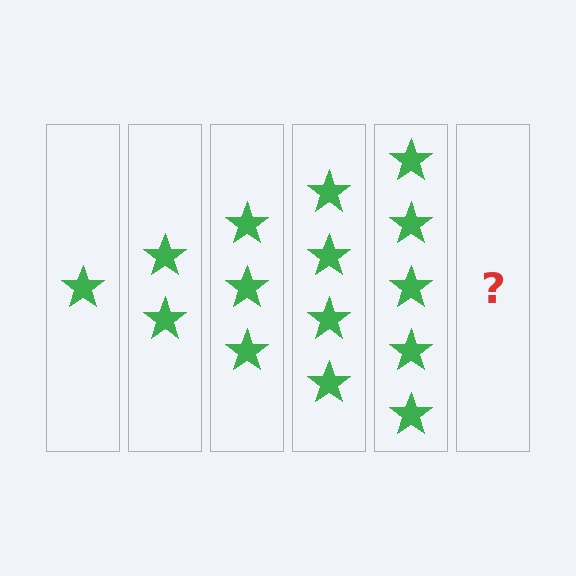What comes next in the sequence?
The next element should be 6 stars.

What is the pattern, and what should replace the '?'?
The pattern is that each step adds one more star. The '?' should be 6 stars.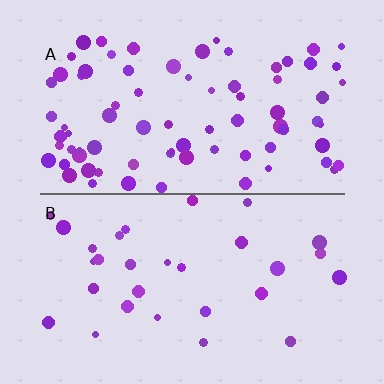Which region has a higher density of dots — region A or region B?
A (the top).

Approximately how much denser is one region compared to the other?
Approximately 2.6× — region A over region B.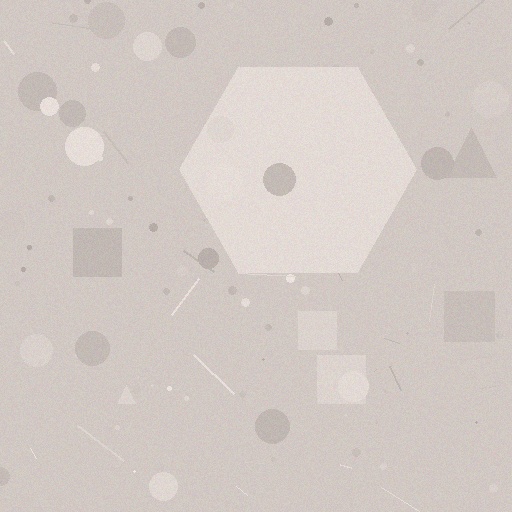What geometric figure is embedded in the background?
A hexagon is embedded in the background.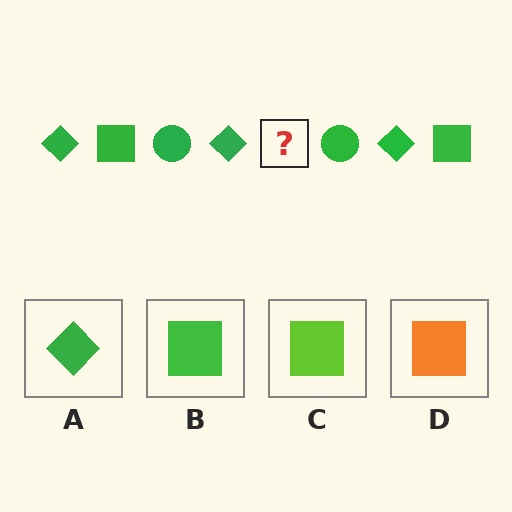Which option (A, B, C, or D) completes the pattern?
B.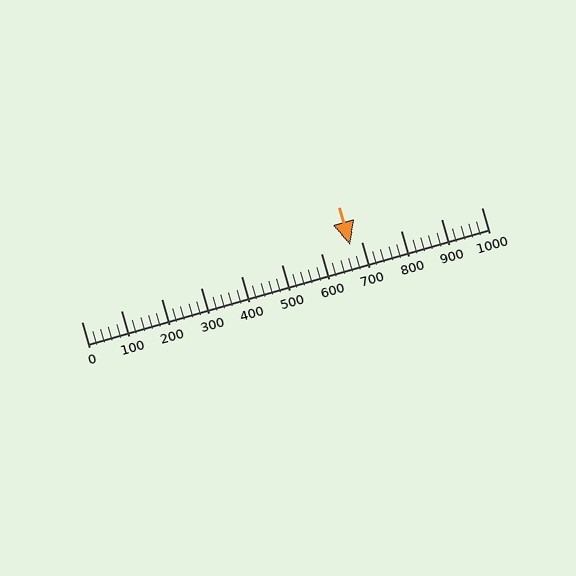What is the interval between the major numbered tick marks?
The major tick marks are spaced 100 units apart.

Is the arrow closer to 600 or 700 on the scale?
The arrow is closer to 700.